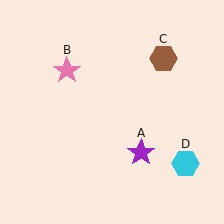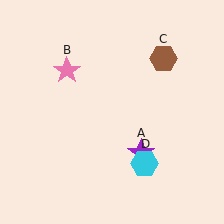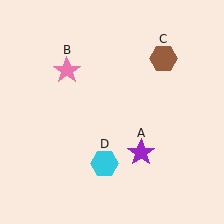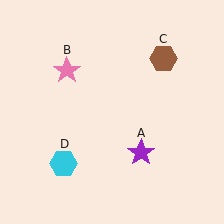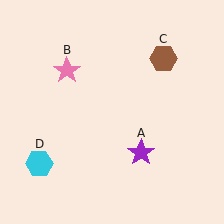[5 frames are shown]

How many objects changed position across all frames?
1 object changed position: cyan hexagon (object D).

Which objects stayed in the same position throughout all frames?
Purple star (object A) and pink star (object B) and brown hexagon (object C) remained stationary.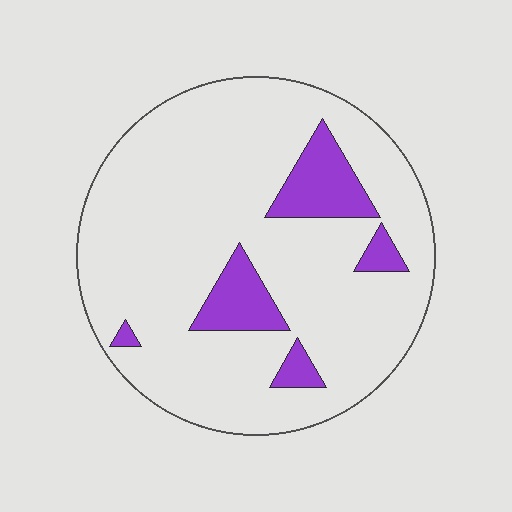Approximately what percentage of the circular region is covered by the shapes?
Approximately 15%.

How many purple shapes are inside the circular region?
5.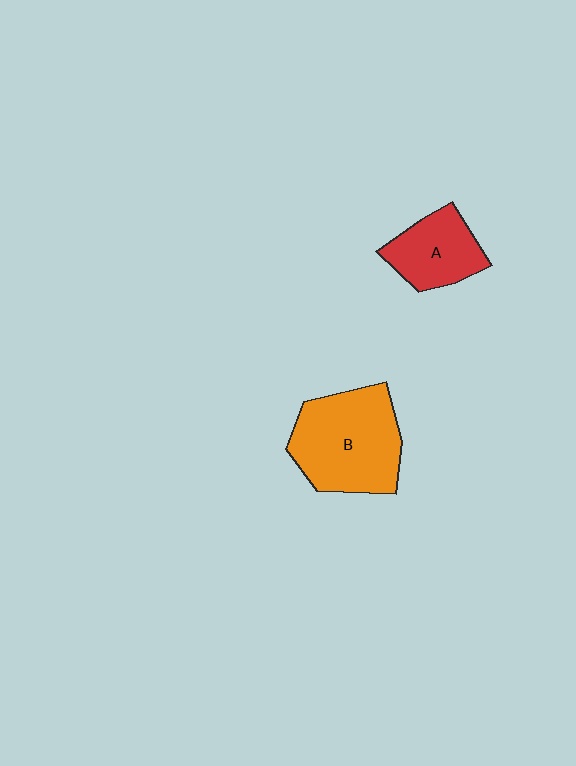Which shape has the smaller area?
Shape A (red).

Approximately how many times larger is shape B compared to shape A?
Approximately 1.7 times.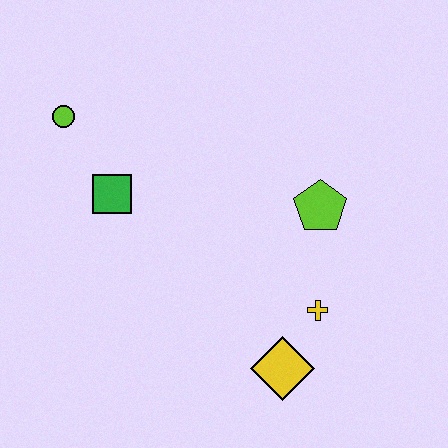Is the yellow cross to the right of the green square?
Yes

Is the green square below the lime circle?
Yes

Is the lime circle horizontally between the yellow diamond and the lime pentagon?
No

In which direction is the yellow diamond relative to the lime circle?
The yellow diamond is below the lime circle.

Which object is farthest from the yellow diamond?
The lime circle is farthest from the yellow diamond.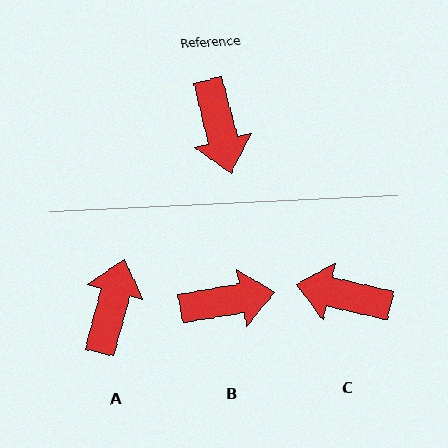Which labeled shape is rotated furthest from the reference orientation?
A, about 151 degrees away.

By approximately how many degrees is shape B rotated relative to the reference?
Approximately 85 degrees counter-clockwise.